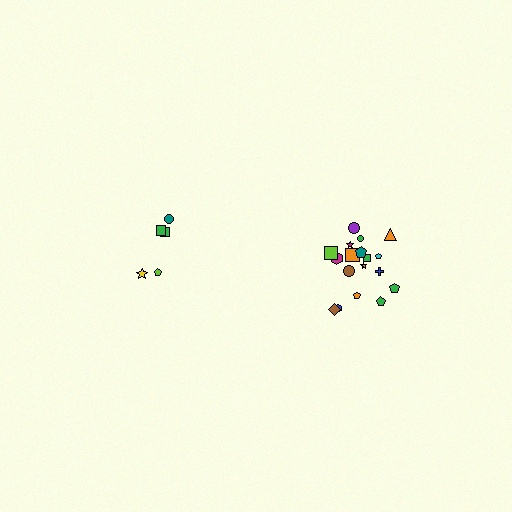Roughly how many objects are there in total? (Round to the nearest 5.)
Roughly 25 objects in total.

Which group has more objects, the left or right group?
The right group.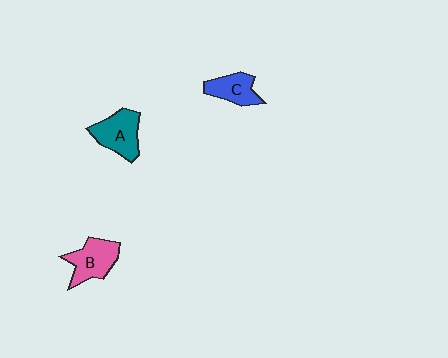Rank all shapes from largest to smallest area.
From largest to smallest: A (teal), B (pink), C (blue).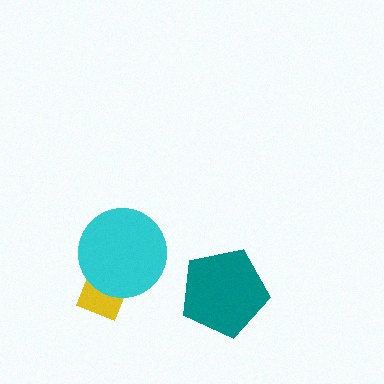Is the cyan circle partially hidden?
No, no other shape covers it.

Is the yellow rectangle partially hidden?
Yes, it is partially covered by another shape.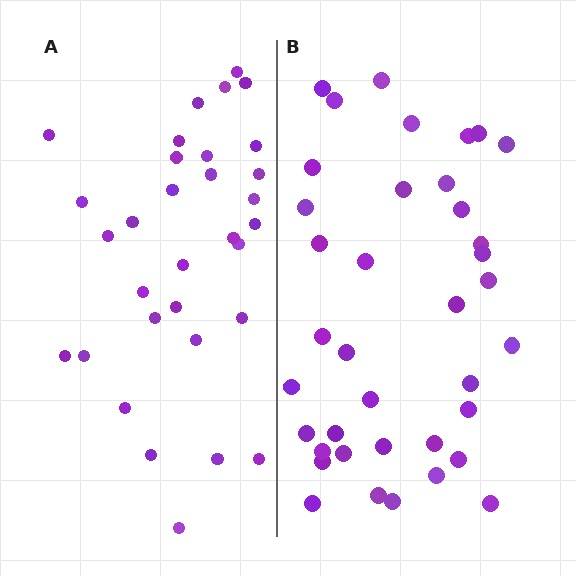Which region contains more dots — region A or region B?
Region B (the right region) has more dots.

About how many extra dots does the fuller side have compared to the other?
Region B has about 6 more dots than region A.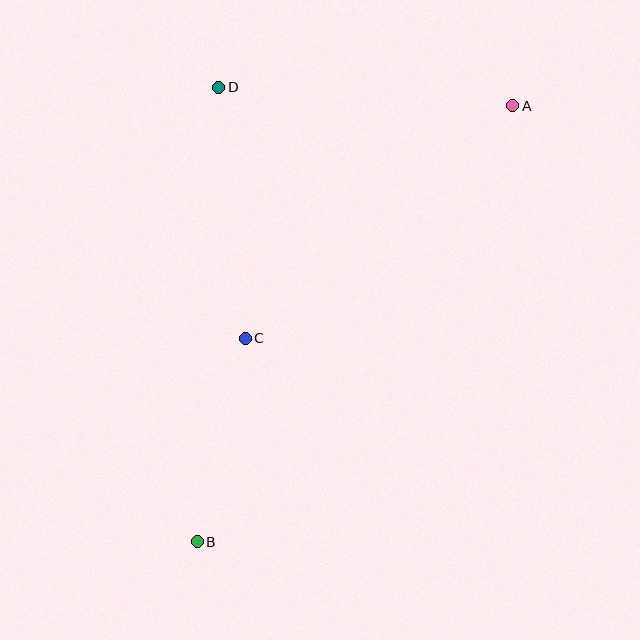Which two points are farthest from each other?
Points A and B are farthest from each other.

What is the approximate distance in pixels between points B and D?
The distance between B and D is approximately 455 pixels.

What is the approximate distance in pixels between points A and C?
The distance between A and C is approximately 354 pixels.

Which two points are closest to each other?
Points B and C are closest to each other.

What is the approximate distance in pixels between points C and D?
The distance between C and D is approximately 252 pixels.